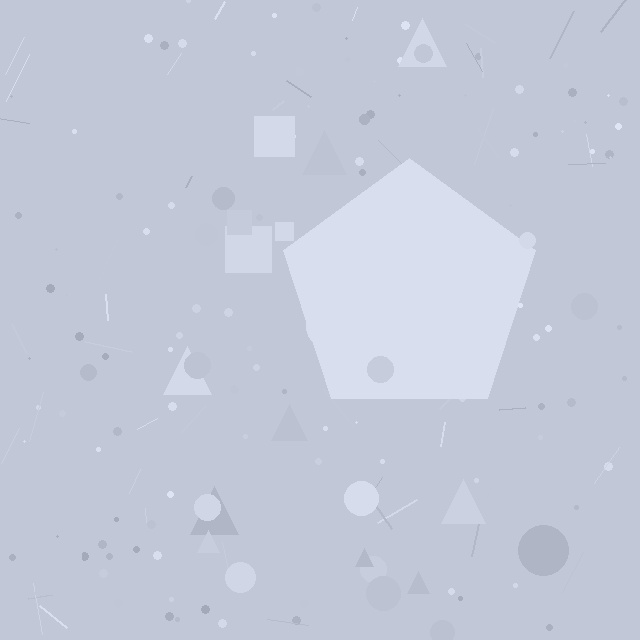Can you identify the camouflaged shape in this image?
The camouflaged shape is a pentagon.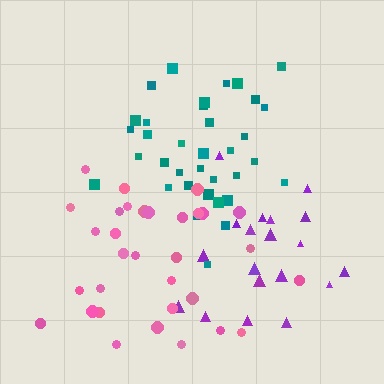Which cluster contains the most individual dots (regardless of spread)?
Teal (35).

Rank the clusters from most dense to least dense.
teal, pink, purple.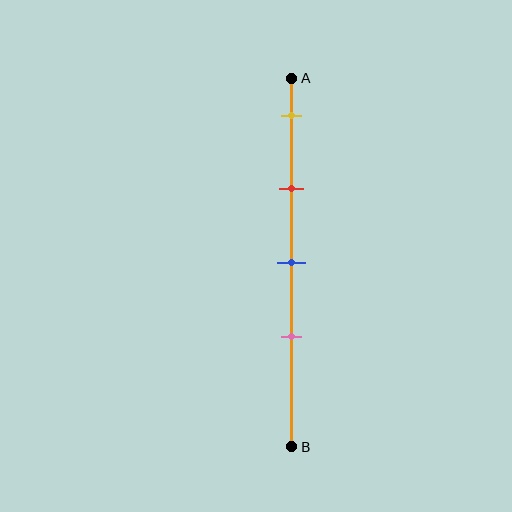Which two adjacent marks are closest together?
The blue and pink marks are the closest adjacent pair.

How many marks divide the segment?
There are 4 marks dividing the segment.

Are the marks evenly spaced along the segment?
Yes, the marks are approximately evenly spaced.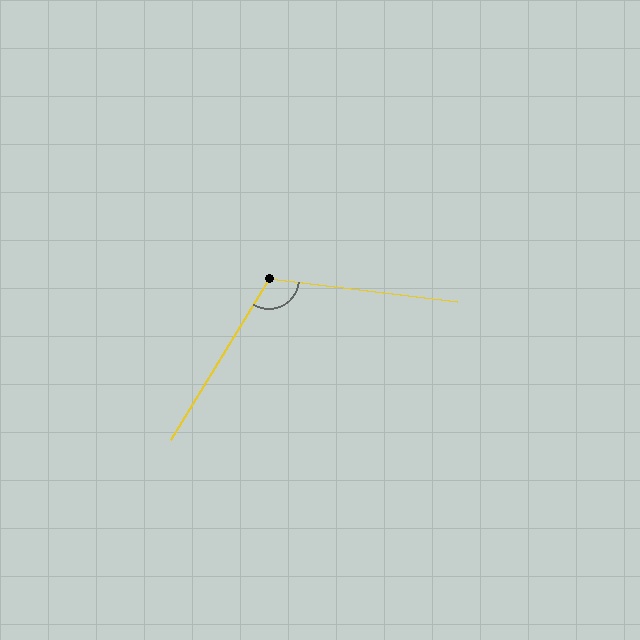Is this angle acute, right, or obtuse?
It is obtuse.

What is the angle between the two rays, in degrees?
Approximately 114 degrees.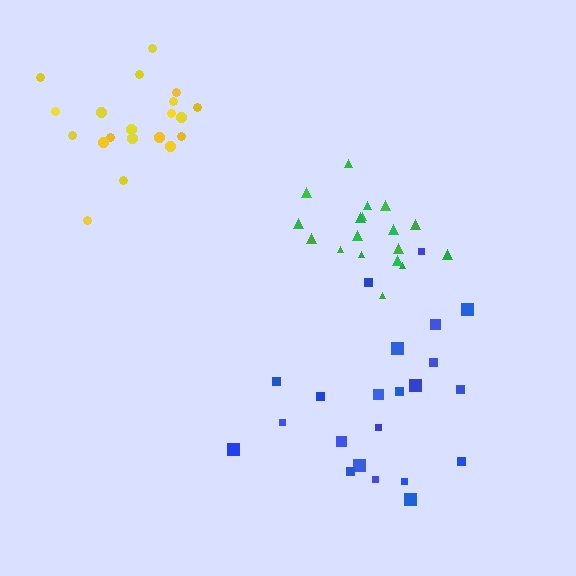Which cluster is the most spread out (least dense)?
Blue.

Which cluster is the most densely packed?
Green.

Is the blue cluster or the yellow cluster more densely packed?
Yellow.